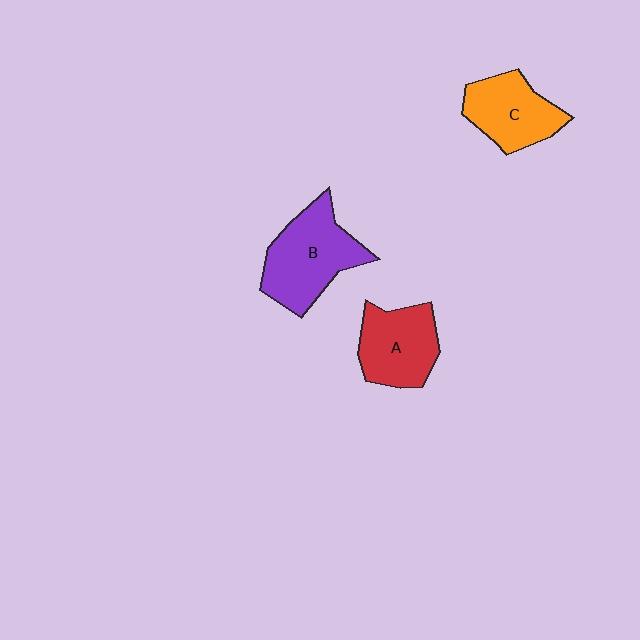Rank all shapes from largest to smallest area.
From largest to smallest: B (purple), A (red), C (orange).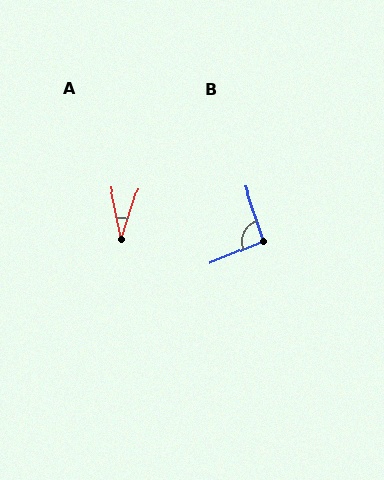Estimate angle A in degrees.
Approximately 30 degrees.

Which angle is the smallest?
A, at approximately 30 degrees.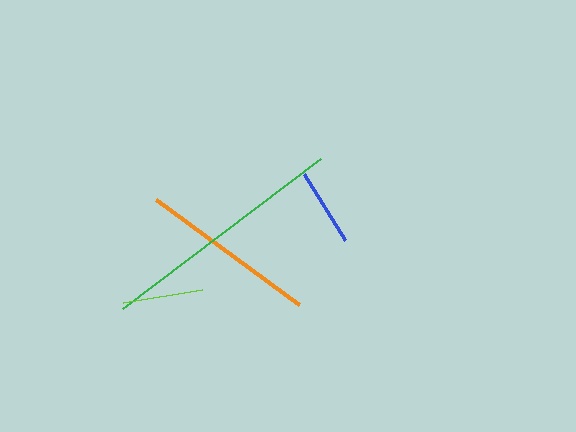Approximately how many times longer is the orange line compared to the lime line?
The orange line is approximately 2.2 times the length of the lime line.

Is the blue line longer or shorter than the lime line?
The lime line is longer than the blue line.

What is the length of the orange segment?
The orange segment is approximately 178 pixels long.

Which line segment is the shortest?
The blue line is the shortest at approximately 78 pixels.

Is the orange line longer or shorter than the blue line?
The orange line is longer than the blue line.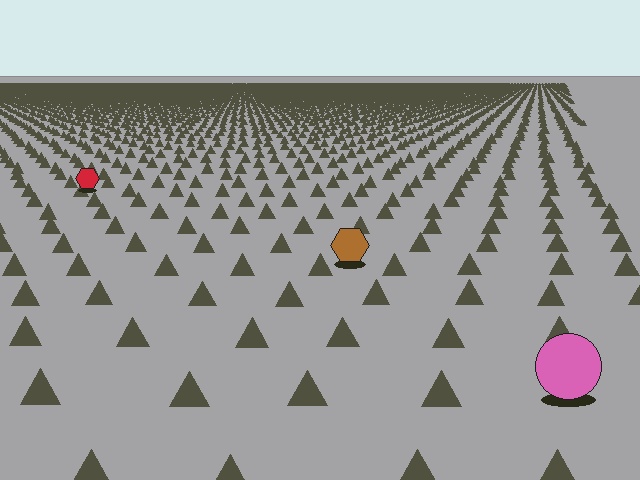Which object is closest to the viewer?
The pink circle is closest. The texture marks near it are larger and more spread out.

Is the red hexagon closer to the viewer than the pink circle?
No. The pink circle is closer — you can tell from the texture gradient: the ground texture is coarser near it.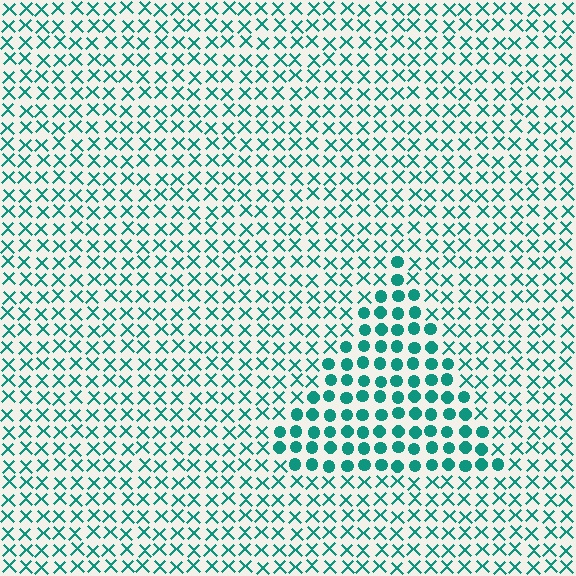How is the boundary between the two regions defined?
The boundary is defined by a change in element shape: circles inside vs. X marks outside. All elements share the same color and spacing.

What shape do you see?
I see a triangle.